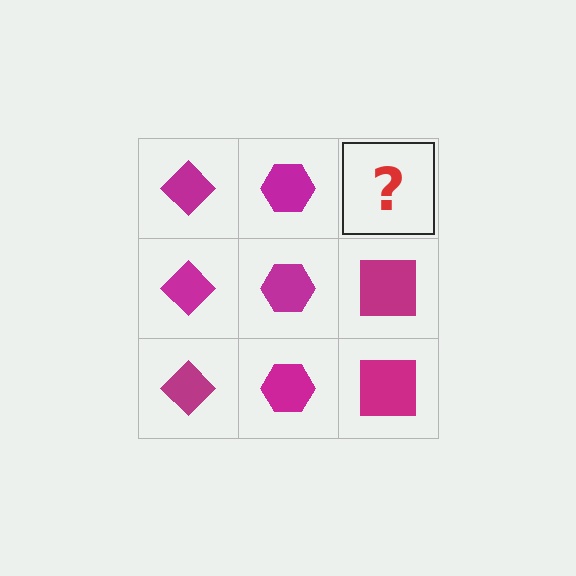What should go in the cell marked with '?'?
The missing cell should contain a magenta square.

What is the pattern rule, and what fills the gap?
The rule is that each column has a consistent shape. The gap should be filled with a magenta square.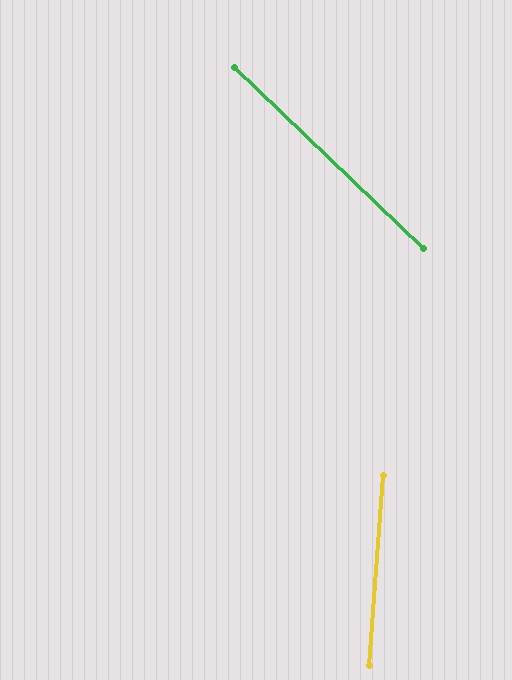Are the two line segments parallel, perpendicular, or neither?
Neither parallel nor perpendicular — they differ by about 50°.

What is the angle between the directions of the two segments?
Approximately 50 degrees.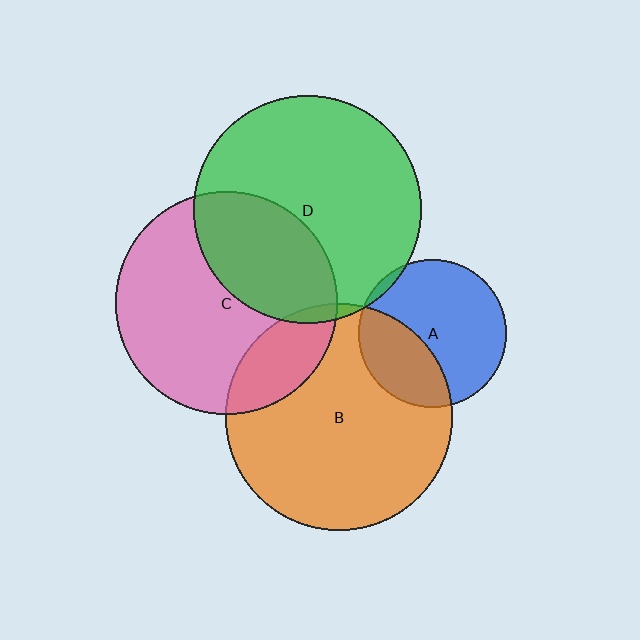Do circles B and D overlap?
Yes.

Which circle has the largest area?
Circle D (green).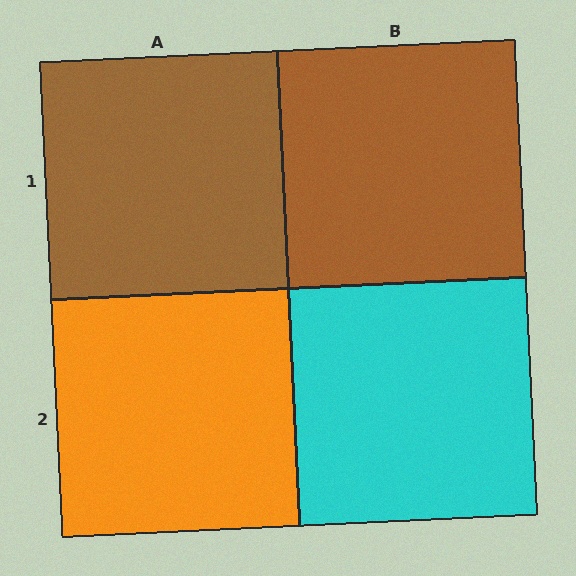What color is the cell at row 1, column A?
Brown.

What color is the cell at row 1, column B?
Brown.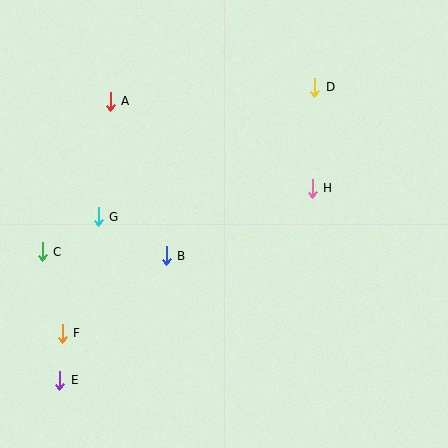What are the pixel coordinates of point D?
Point D is at (315, 87).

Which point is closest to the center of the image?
Point B at (166, 256) is closest to the center.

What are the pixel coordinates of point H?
Point H is at (312, 188).